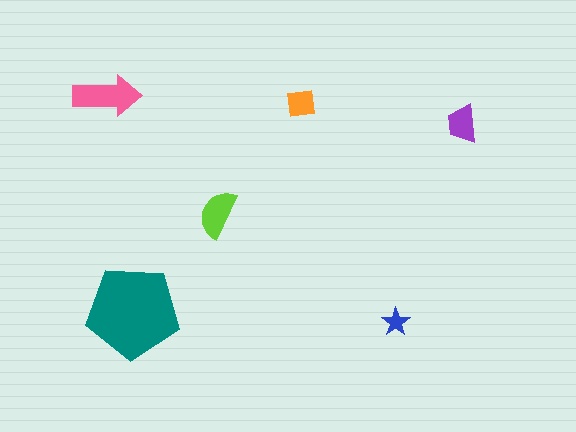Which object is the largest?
The teal pentagon.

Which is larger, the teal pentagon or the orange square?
The teal pentagon.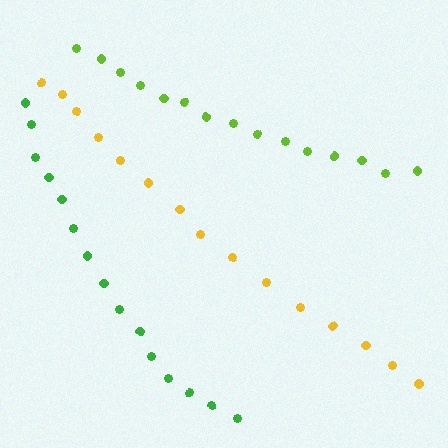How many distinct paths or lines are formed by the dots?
There are 3 distinct paths.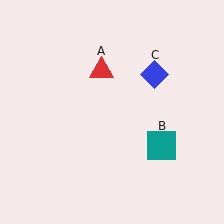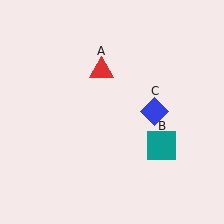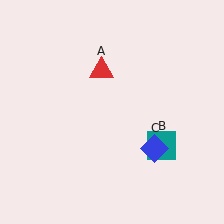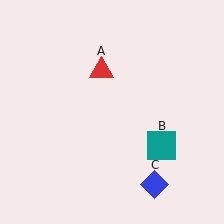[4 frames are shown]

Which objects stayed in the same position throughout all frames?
Red triangle (object A) and teal square (object B) remained stationary.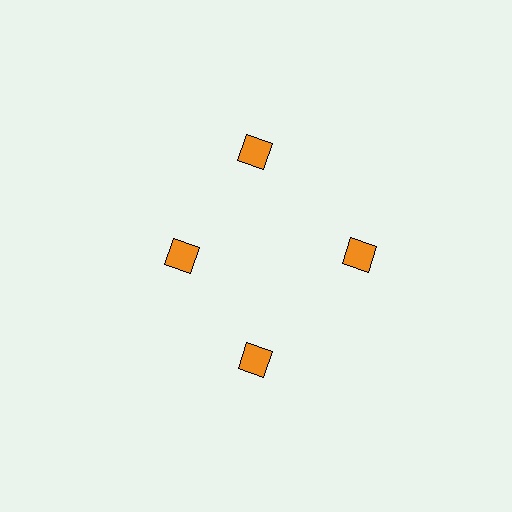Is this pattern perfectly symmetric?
No. The 4 orange squares are arranged in a ring, but one element near the 9 o'clock position is pulled inward toward the center, breaking the 4-fold rotational symmetry.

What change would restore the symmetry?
The symmetry would be restored by moving it outward, back onto the ring so that all 4 squares sit at equal angles and equal distance from the center.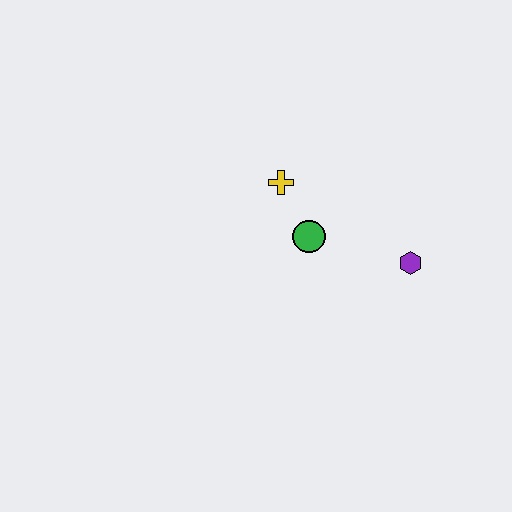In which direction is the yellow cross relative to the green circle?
The yellow cross is above the green circle.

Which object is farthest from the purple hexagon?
The yellow cross is farthest from the purple hexagon.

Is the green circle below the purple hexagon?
No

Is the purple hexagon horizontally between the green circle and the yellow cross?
No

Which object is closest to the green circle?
The yellow cross is closest to the green circle.